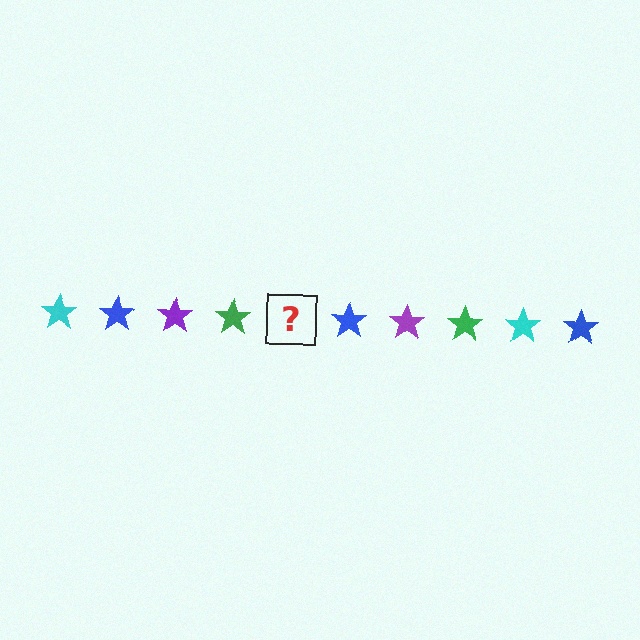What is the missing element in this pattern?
The missing element is a cyan star.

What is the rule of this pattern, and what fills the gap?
The rule is that the pattern cycles through cyan, blue, purple, green stars. The gap should be filled with a cyan star.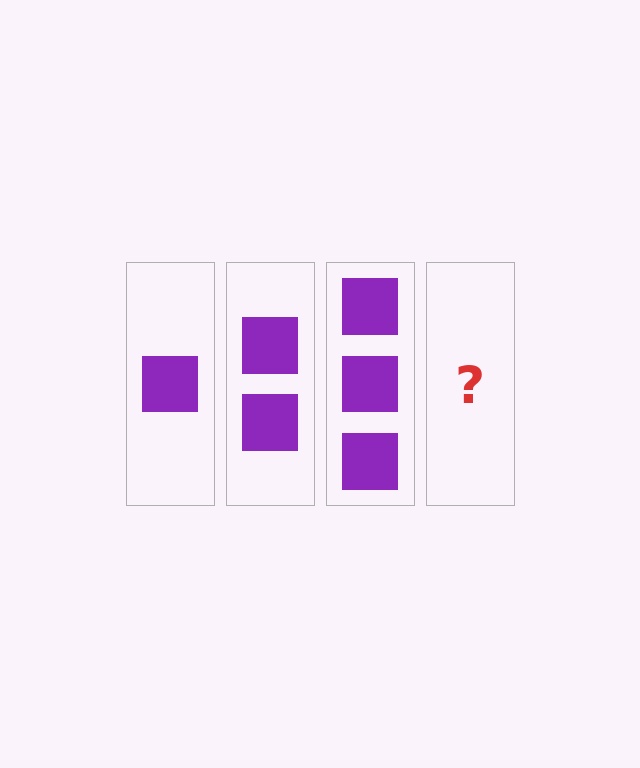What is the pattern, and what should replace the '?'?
The pattern is that each step adds one more square. The '?' should be 4 squares.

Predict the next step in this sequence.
The next step is 4 squares.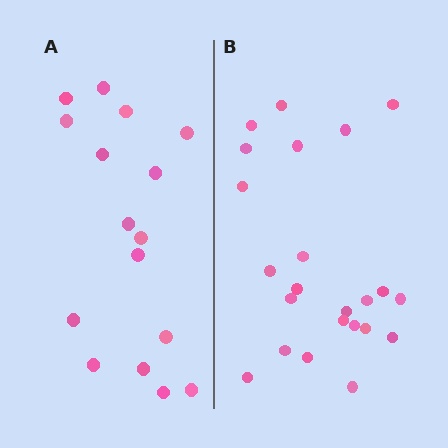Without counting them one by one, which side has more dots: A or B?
Region B (the right region) has more dots.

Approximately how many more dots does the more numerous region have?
Region B has roughly 8 or so more dots than region A.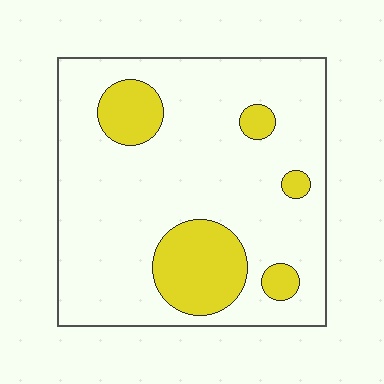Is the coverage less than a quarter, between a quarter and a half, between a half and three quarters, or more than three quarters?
Less than a quarter.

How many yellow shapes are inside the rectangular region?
5.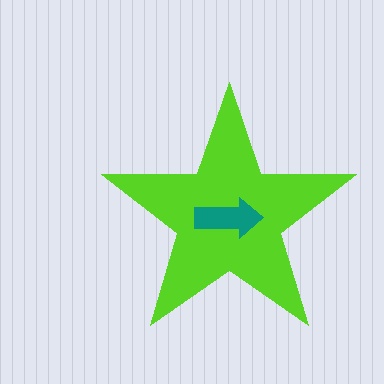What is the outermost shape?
The lime star.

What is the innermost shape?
The teal arrow.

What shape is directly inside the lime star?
The teal arrow.